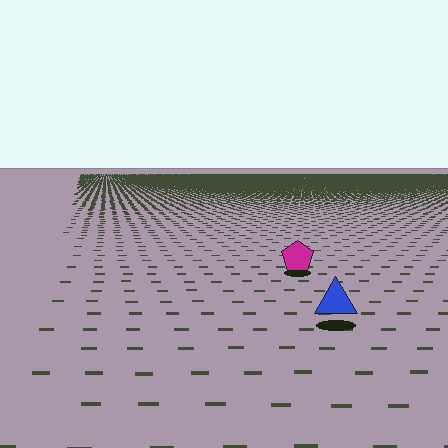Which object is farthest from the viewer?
The magenta pentagon is farthest from the viewer. It appears smaller and the ground texture around it is denser.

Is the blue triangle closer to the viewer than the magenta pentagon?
Yes. The blue triangle is closer — you can tell from the texture gradient: the ground texture is coarser near it.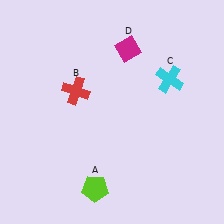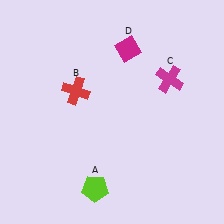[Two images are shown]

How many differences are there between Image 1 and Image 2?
There is 1 difference between the two images.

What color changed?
The cross (C) changed from cyan in Image 1 to magenta in Image 2.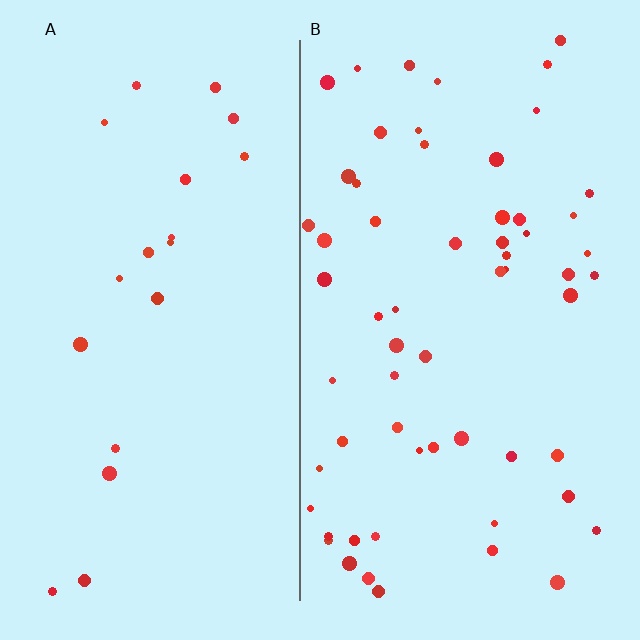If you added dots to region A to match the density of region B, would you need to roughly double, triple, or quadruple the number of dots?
Approximately triple.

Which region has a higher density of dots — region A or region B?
B (the right).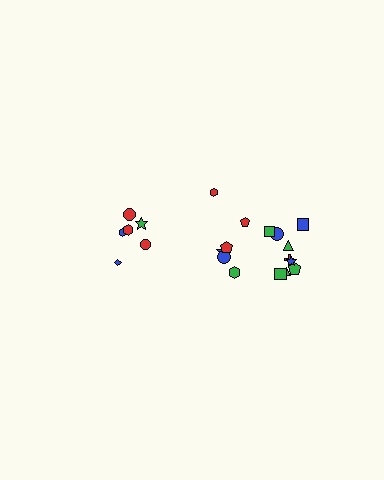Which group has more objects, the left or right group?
The right group.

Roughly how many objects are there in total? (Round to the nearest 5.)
Roughly 20 objects in total.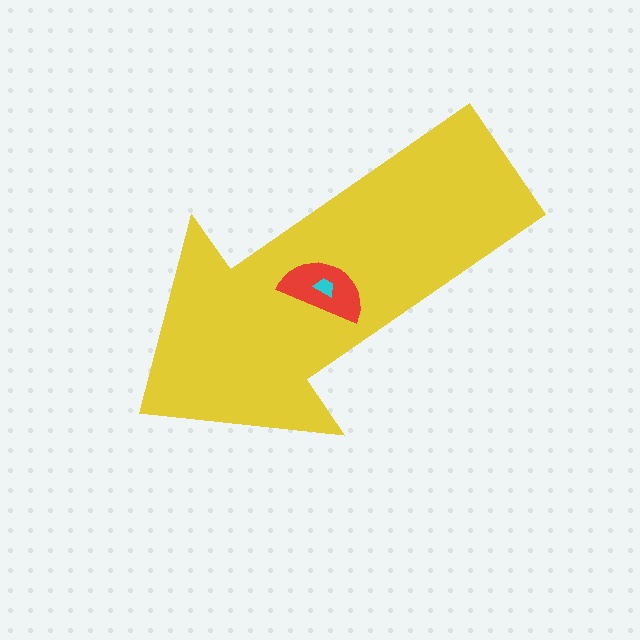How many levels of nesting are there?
3.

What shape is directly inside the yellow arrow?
The red semicircle.